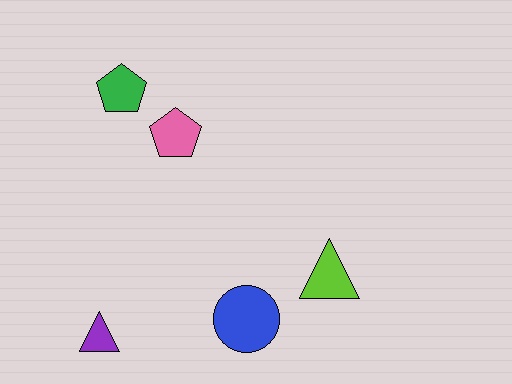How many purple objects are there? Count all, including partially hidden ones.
There is 1 purple object.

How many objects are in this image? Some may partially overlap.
There are 5 objects.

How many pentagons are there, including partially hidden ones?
There are 2 pentagons.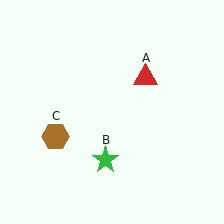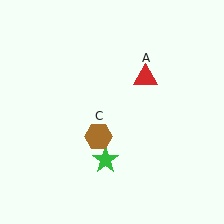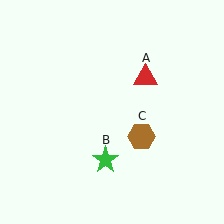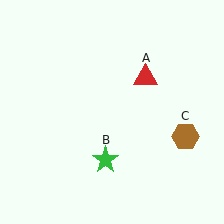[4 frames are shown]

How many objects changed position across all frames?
1 object changed position: brown hexagon (object C).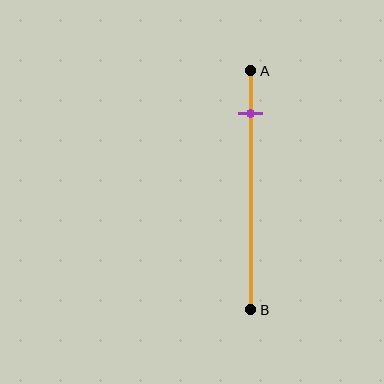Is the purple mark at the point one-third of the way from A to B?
No, the mark is at about 20% from A, not at the 33% one-third point.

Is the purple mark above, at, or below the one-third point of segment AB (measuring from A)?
The purple mark is above the one-third point of segment AB.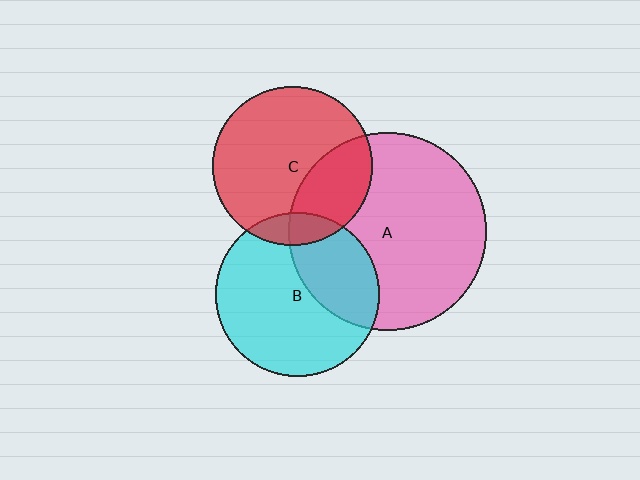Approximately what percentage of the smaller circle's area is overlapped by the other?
Approximately 35%.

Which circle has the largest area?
Circle A (pink).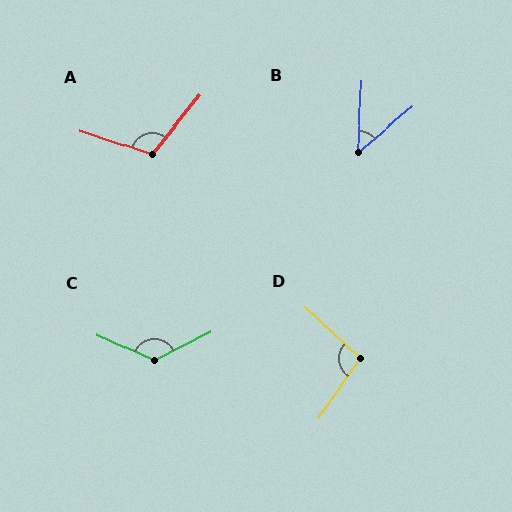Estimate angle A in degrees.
Approximately 111 degrees.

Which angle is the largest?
C, at approximately 128 degrees.